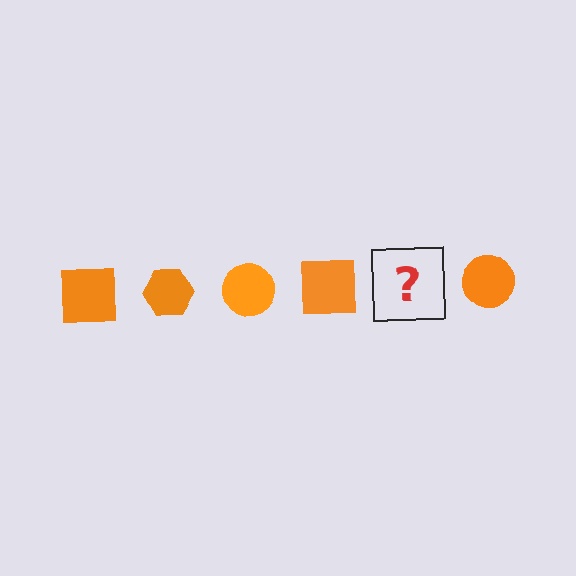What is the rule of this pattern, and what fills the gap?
The rule is that the pattern cycles through square, hexagon, circle shapes in orange. The gap should be filled with an orange hexagon.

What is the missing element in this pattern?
The missing element is an orange hexagon.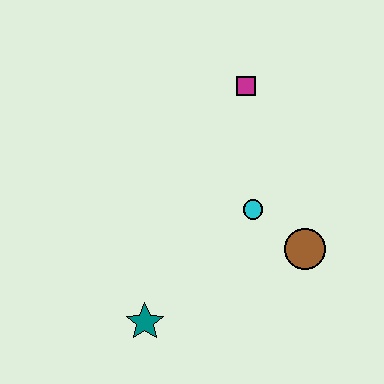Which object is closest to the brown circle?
The cyan circle is closest to the brown circle.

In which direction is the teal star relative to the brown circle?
The teal star is to the left of the brown circle.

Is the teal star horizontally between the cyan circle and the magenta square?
No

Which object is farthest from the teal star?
The magenta square is farthest from the teal star.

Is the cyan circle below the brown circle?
No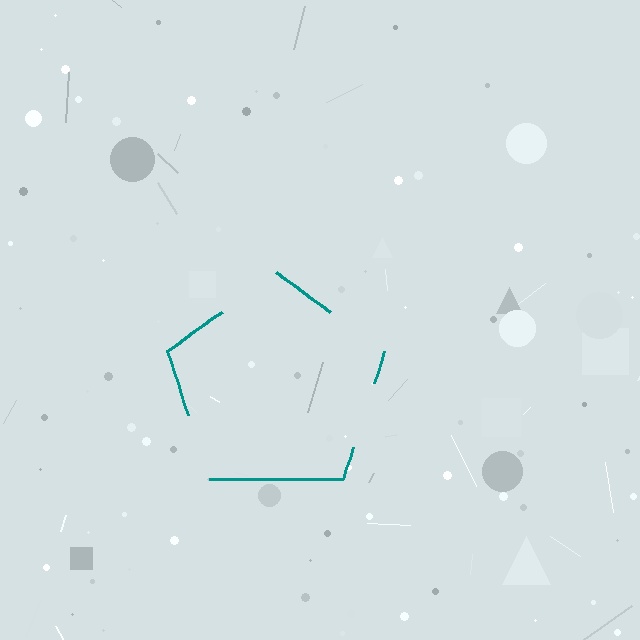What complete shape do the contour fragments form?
The contour fragments form a pentagon.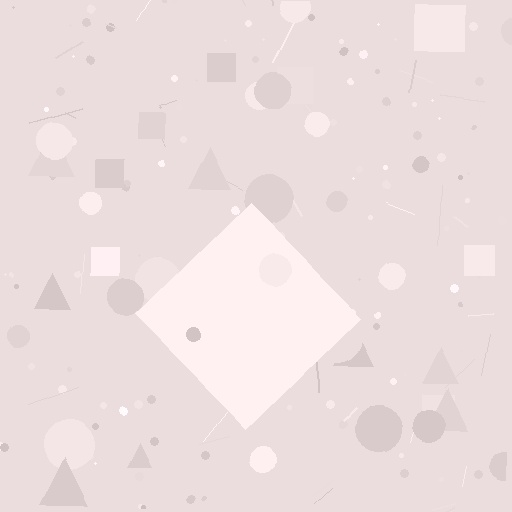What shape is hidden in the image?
A diamond is hidden in the image.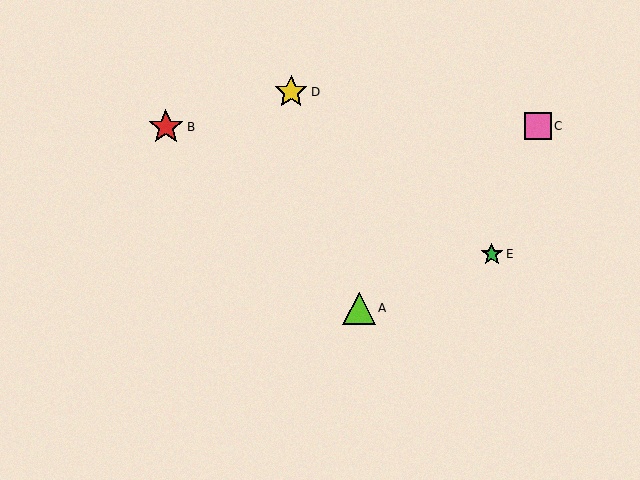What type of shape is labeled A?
Shape A is a lime triangle.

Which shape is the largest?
The red star (labeled B) is the largest.